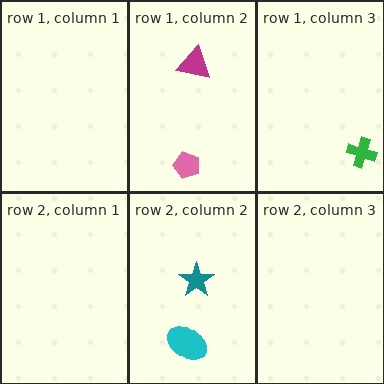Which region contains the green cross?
The row 1, column 3 region.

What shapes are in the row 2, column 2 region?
The cyan ellipse, the teal star.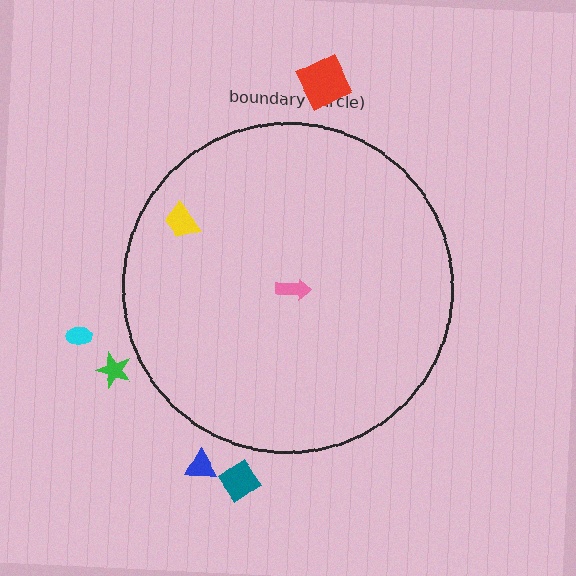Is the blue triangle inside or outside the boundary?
Outside.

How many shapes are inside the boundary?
2 inside, 5 outside.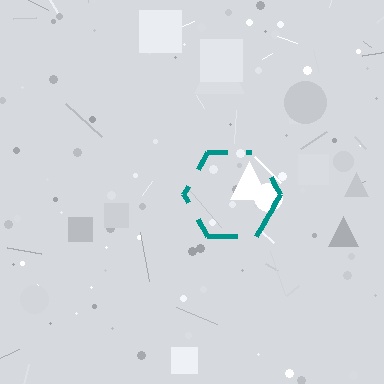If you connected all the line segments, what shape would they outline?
They would outline a hexagon.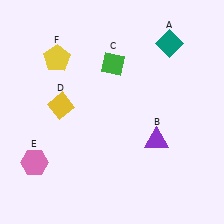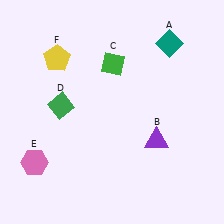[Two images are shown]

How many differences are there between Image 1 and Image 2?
There is 1 difference between the two images.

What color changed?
The diamond (D) changed from yellow in Image 1 to green in Image 2.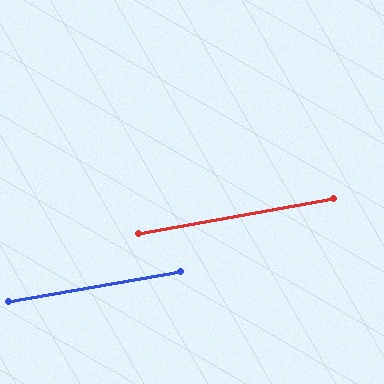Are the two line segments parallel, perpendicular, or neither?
Parallel — their directions differ by only 0.1°.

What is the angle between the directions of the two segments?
Approximately 0 degrees.